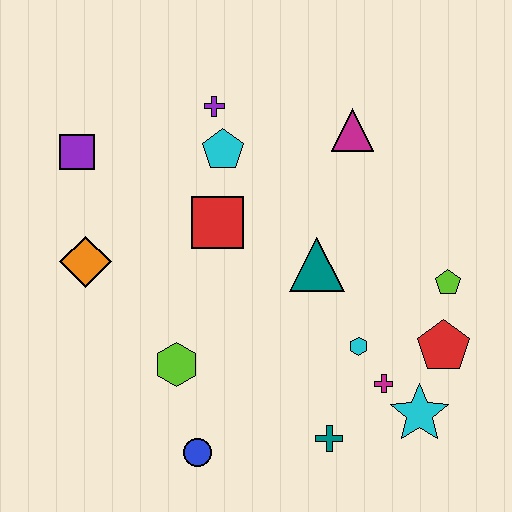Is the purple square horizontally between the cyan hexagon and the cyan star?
No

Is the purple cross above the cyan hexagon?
Yes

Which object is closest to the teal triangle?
The cyan hexagon is closest to the teal triangle.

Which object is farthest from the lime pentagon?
The purple square is farthest from the lime pentagon.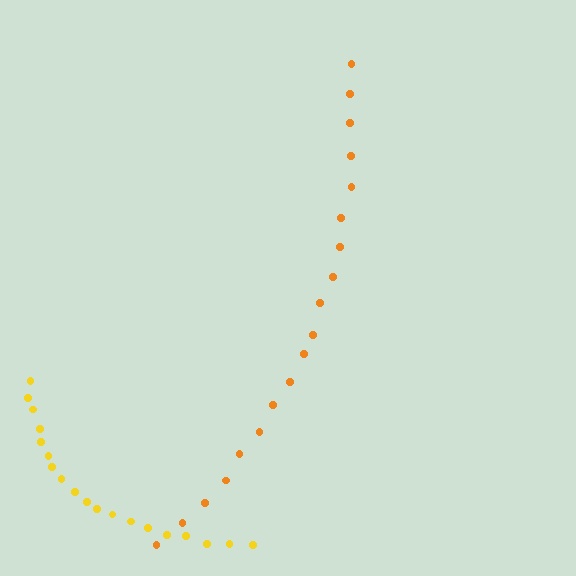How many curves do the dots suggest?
There are 2 distinct paths.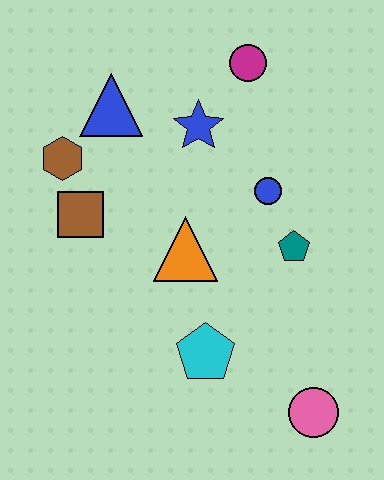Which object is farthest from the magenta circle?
The pink circle is farthest from the magenta circle.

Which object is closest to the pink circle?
The cyan pentagon is closest to the pink circle.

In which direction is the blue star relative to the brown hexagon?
The blue star is to the right of the brown hexagon.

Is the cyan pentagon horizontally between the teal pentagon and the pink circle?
No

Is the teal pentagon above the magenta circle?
No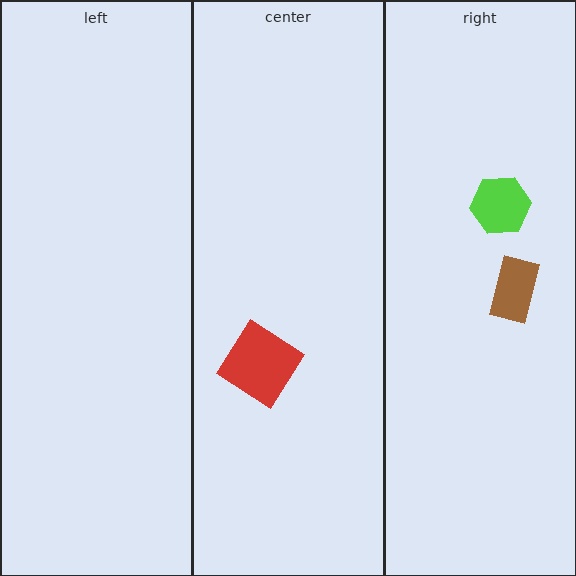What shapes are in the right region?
The lime hexagon, the brown rectangle.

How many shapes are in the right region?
2.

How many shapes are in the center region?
1.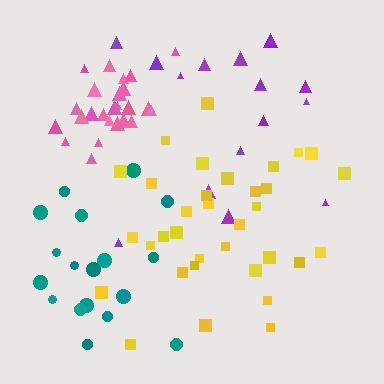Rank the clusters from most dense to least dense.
pink, yellow, teal, purple.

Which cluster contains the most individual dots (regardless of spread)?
Yellow (34).